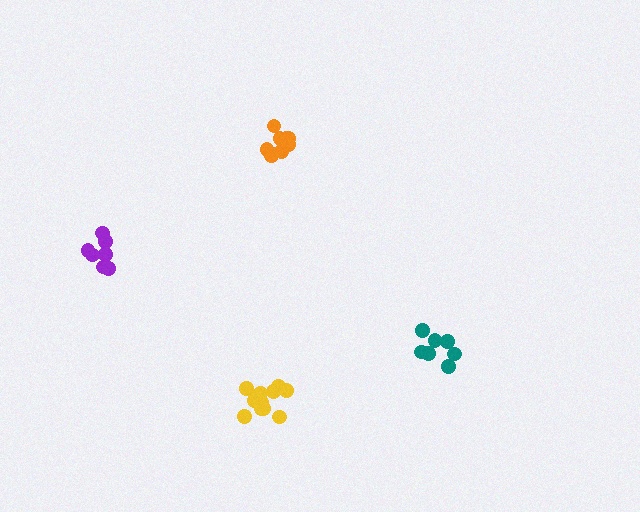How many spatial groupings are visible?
There are 4 spatial groupings.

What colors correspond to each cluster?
The clusters are colored: yellow, teal, orange, purple.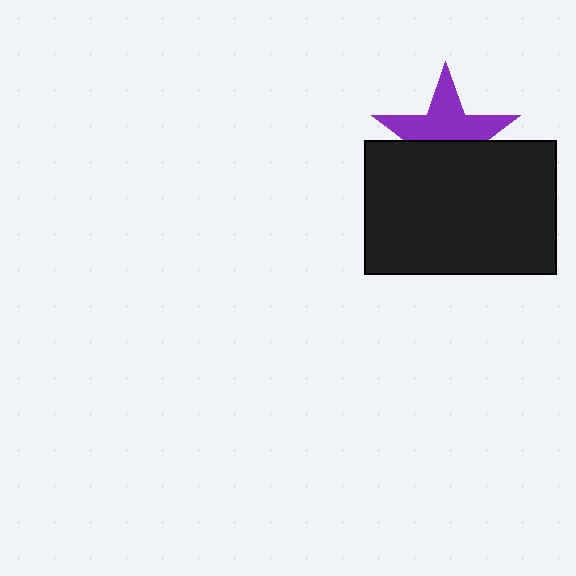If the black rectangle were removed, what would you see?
You would see the complete purple star.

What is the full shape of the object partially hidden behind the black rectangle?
The partially hidden object is a purple star.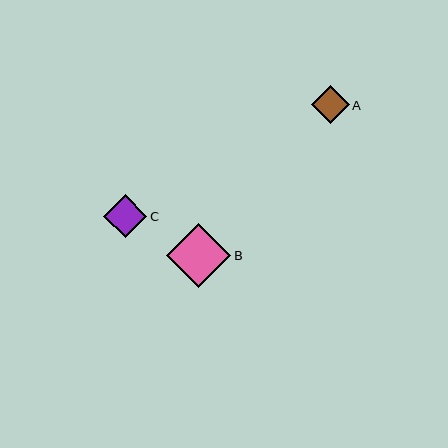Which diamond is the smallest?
Diamond A is the smallest with a size of approximately 38 pixels.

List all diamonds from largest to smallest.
From largest to smallest: B, C, A.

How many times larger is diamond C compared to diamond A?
Diamond C is approximately 1.1 times the size of diamond A.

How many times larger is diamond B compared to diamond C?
Diamond B is approximately 1.5 times the size of diamond C.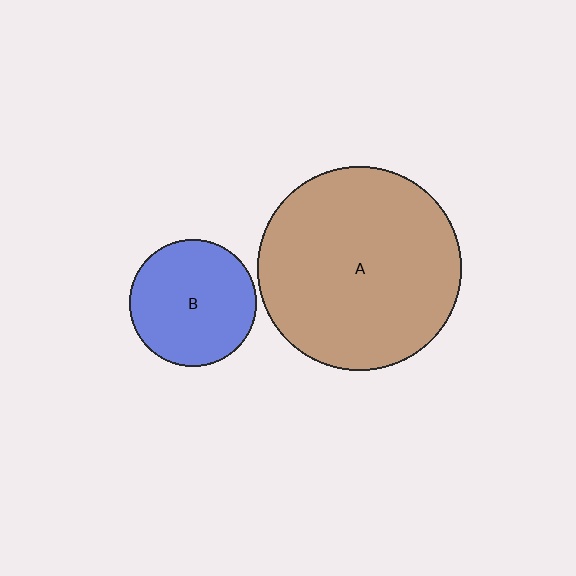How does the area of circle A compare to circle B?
Approximately 2.6 times.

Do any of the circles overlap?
No, none of the circles overlap.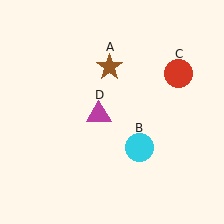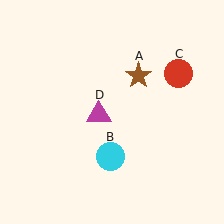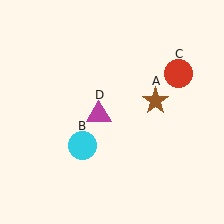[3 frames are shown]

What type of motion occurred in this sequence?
The brown star (object A), cyan circle (object B) rotated clockwise around the center of the scene.